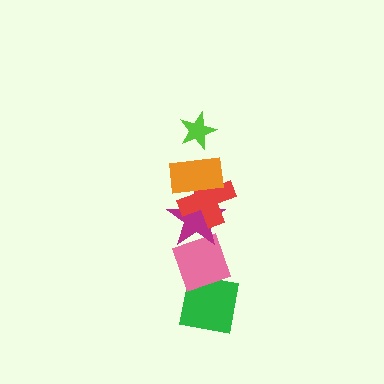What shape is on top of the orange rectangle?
The lime star is on top of the orange rectangle.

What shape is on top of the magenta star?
The red cross is on top of the magenta star.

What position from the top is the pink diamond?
The pink diamond is 5th from the top.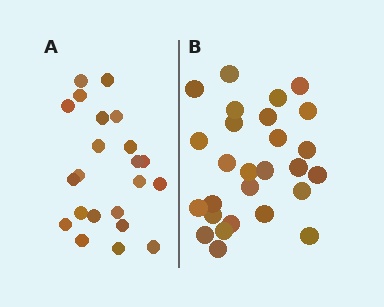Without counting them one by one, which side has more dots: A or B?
Region B (the right region) has more dots.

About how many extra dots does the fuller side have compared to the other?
Region B has about 5 more dots than region A.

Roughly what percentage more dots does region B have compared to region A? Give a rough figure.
About 25% more.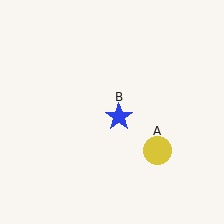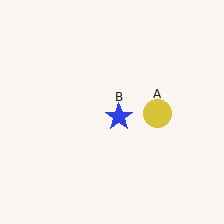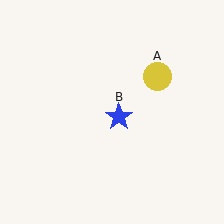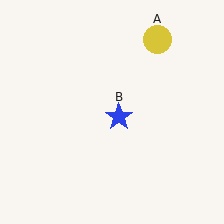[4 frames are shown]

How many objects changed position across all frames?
1 object changed position: yellow circle (object A).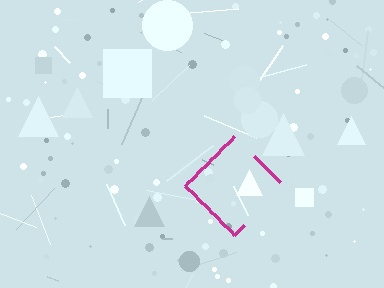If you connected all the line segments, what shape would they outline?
They would outline a diamond.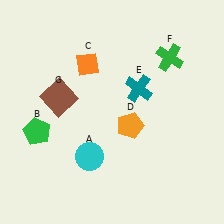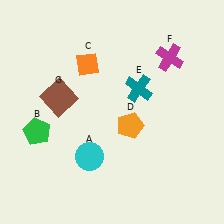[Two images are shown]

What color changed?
The cross (F) changed from green in Image 1 to magenta in Image 2.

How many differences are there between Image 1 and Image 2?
There is 1 difference between the two images.